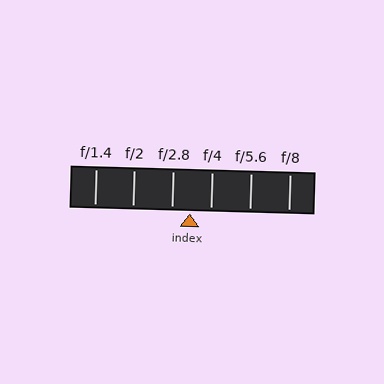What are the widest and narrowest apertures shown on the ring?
The widest aperture shown is f/1.4 and the narrowest is f/8.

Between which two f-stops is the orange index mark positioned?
The index mark is between f/2.8 and f/4.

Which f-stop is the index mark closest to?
The index mark is closest to f/2.8.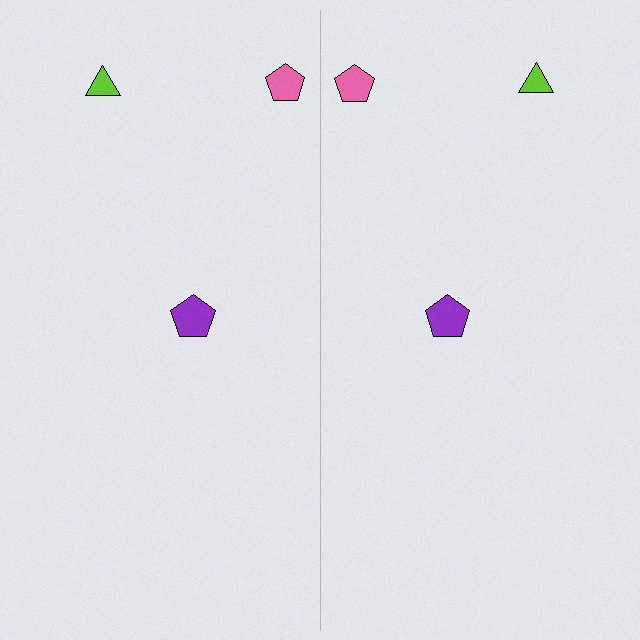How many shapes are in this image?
There are 6 shapes in this image.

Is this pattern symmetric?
Yes, this pattern has bilateral (reflection) symmetry.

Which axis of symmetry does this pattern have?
The pattern has a vertical axis of symmetry running through the center of the image.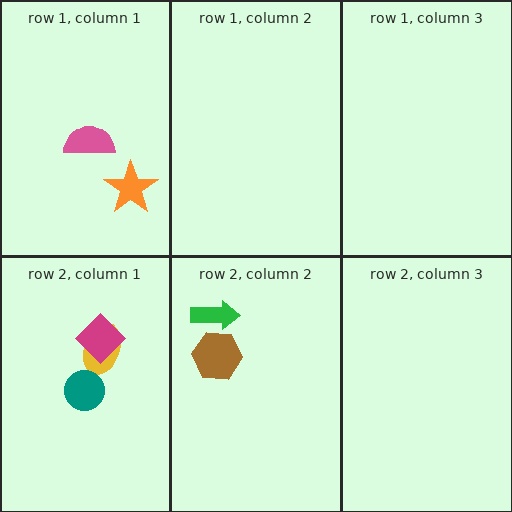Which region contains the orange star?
The row 1, column 1 region.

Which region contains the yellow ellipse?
The row 2, column 1 region.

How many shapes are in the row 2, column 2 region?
2.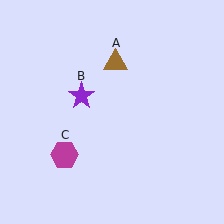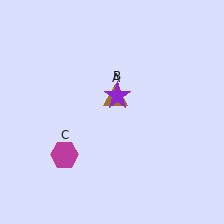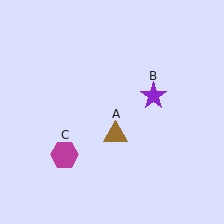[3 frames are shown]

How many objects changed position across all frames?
2 objects changed position: brown triangle (object A), purple star (object B).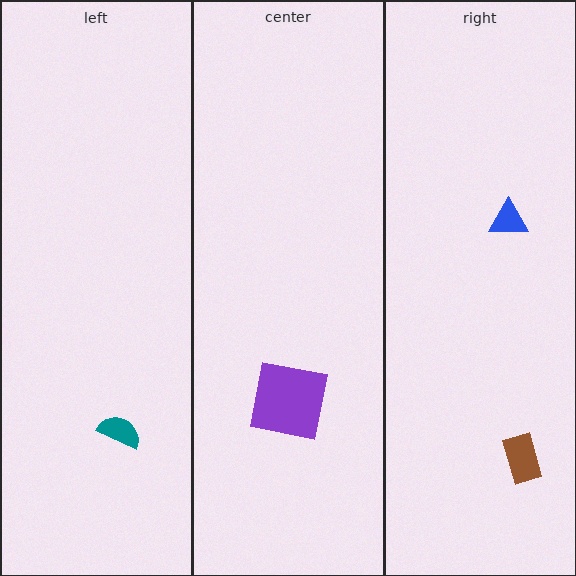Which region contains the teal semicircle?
The left region.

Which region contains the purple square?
The center region.